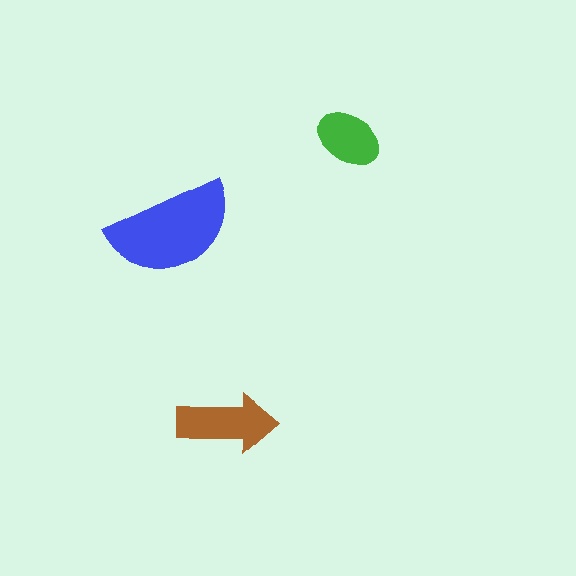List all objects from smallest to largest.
The green ellipse, the brown arrow, the blue semicircle.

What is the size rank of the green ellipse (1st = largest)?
3rd.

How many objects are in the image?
There are 3 objects in the image.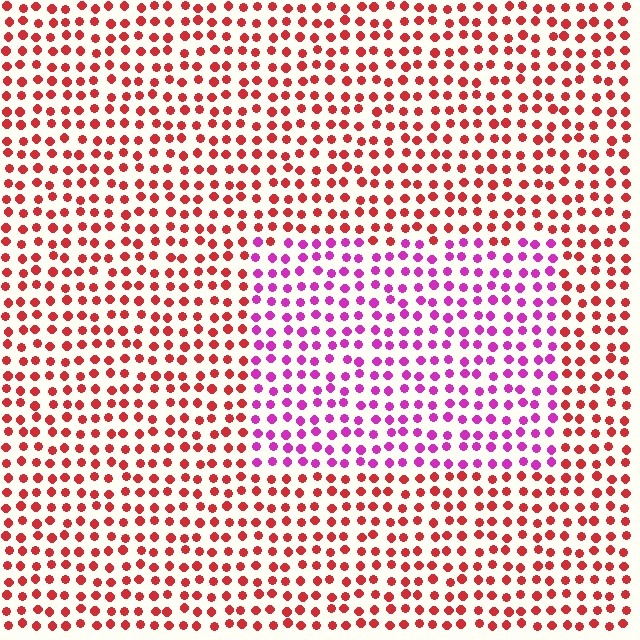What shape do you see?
I see a rectangle.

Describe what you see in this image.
The image is filled with small red elements in a uniform arrangement. A rectangle-shaped region is visible where the elements are tinted to a slightly different hue, forming a subtle color boundary.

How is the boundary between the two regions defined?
The boundary is defined purely by a slight shift in hue (about 50 degrees). Spacing, size, and orientation are identical on both sides.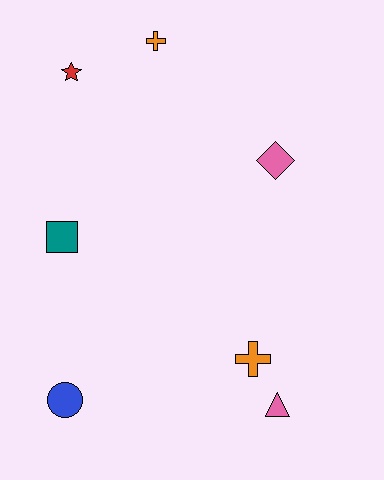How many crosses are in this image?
There are 2 crosses.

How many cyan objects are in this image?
There are no cyan objects.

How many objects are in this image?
There are 7 objects.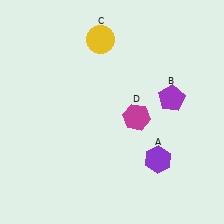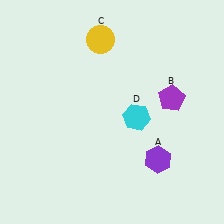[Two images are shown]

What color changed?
The hexagon (D) changed from magenta in Image 1 to cyan in Image 2.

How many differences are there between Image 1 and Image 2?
There is 1 difference between the two images.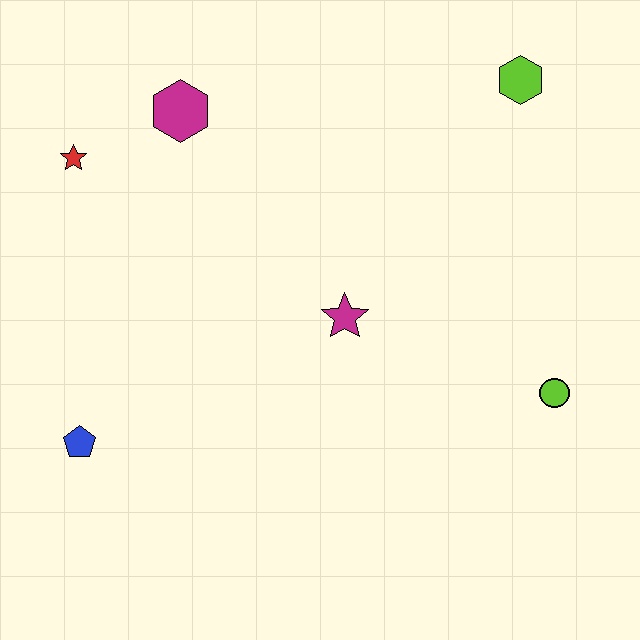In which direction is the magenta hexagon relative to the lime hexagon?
The magenta hexagon is to the left of the lime hexagon.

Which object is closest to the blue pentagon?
The red star is closest to the blue pentagon.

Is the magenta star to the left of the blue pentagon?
No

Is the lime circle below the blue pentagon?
No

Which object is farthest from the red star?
The lime circle is farthest from the red star.